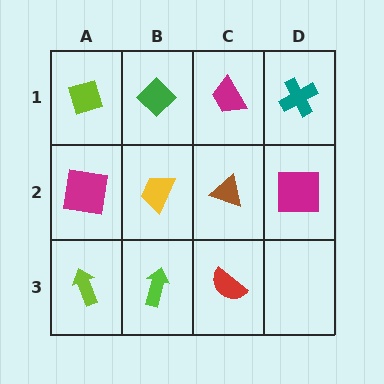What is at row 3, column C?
A red semicircle.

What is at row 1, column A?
A lime diamond.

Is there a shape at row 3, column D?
No, that cell is empty.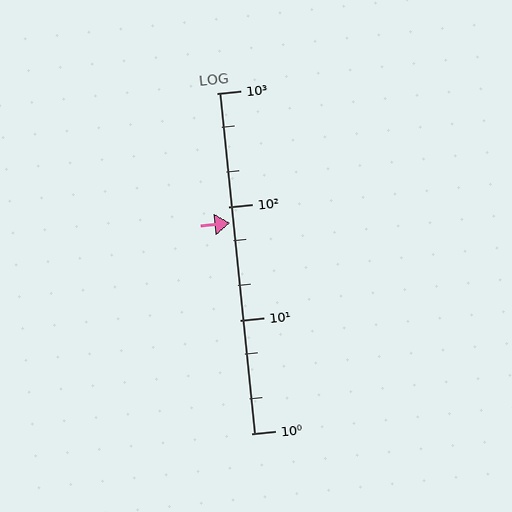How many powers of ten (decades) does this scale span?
The scale spans 3 decades, from 1 to 1000.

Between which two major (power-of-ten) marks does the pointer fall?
The pointer is between 10 and 100.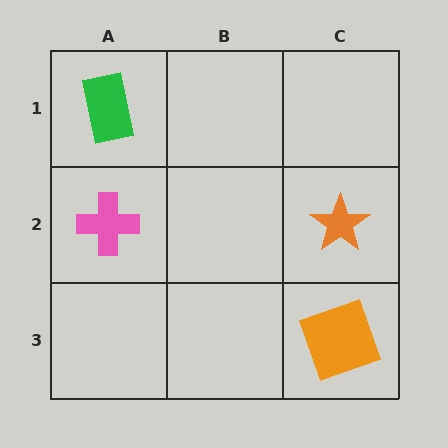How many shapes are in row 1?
1 shape.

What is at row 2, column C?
An orange star.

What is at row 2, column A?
A pink cross.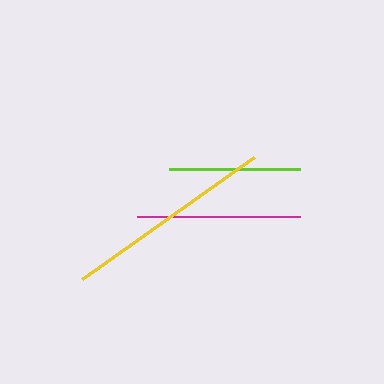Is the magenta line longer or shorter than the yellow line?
The yellow line is longer than the magenta line.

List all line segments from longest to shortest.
From longest to shortest: yellow, magenta, lime.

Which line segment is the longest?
The yellow line is the longest at approximately 211 pixels.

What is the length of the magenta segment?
The magenta segment is approximately 162 pixels long.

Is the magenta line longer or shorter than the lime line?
The magenta line is longer than the lime line.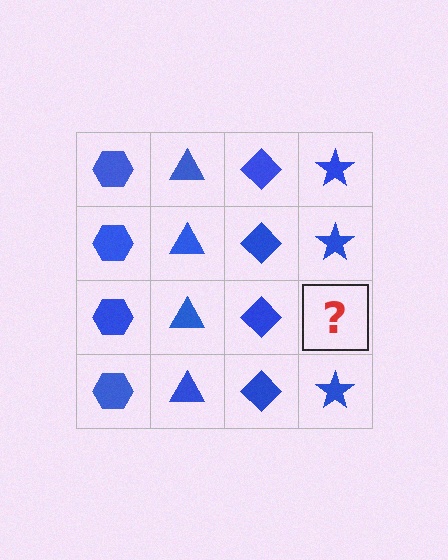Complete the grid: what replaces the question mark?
The question mark should be replaced with a blue star.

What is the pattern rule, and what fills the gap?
The rule is that each column has a consistent shape. The gap should be filled with a blue star.